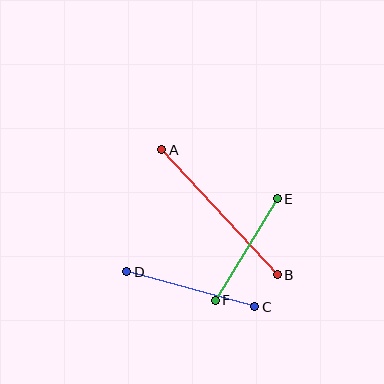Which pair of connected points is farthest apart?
Points A and B are farthest apart.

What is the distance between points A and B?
The distance is approximately 170 pixels.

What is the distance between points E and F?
The distance is approximately 119 pixels.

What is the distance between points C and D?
The distance is approximately 133 pixels.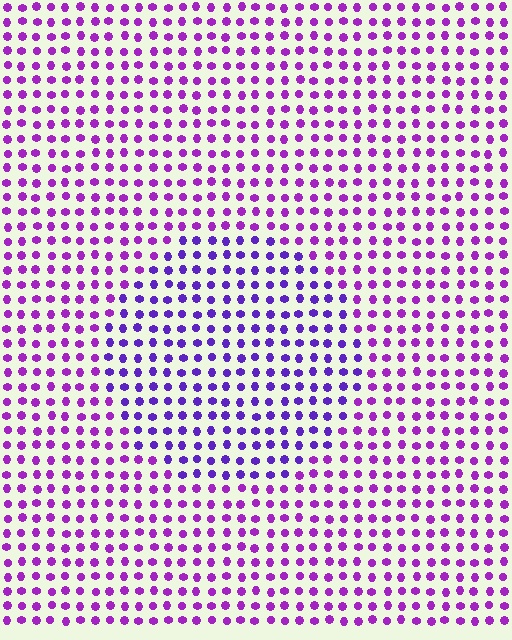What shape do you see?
I see a circle.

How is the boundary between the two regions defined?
The boundary is defined purely by a slight shift in hue (about 27 degrees). Spacing, size, and orientation are identical on both sides.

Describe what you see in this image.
The image is filled with small purple elements in a uniform arrangement. A circle-shaped region is visible where the elements are tinted to a slightly different hue, forming a subtle color boundary.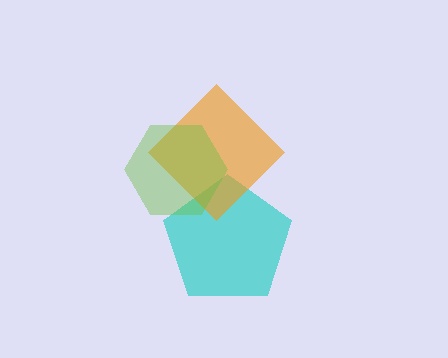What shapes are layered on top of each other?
The layered shapes are: a cyan pentagon, an orange diamond, a lime hexagon.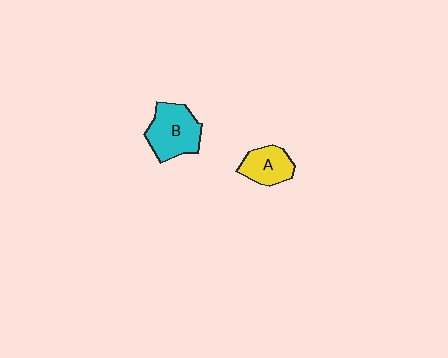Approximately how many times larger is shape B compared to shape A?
Approximately 1.5 times.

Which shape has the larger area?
Shape B (cyan).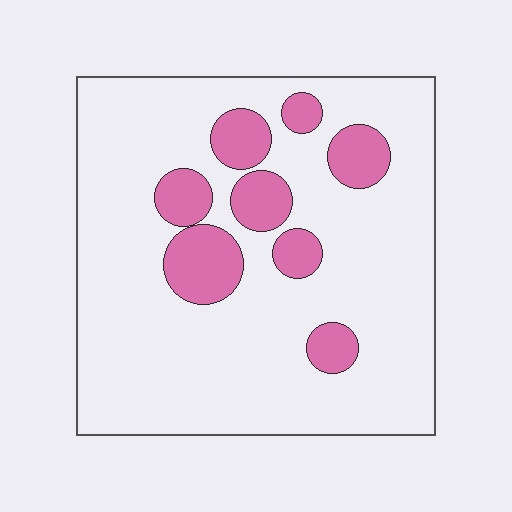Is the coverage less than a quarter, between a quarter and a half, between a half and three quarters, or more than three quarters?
Less than a quarter.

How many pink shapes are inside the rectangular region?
8.